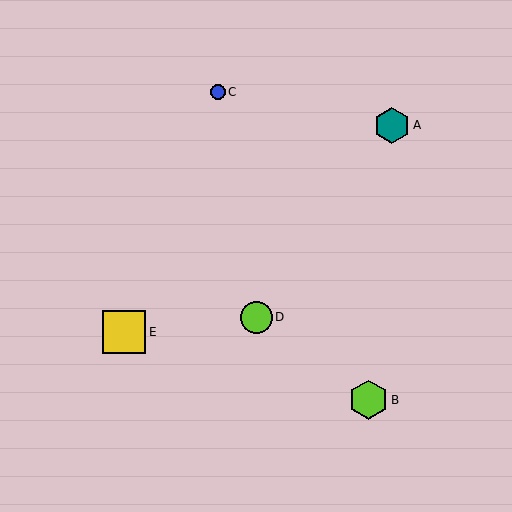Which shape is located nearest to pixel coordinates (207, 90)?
The blue circle (labeled C) at (218, 92) is nearest to that location.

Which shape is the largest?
The yellow square (labeled E) is the largest.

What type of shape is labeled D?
Shape D is a lime circle.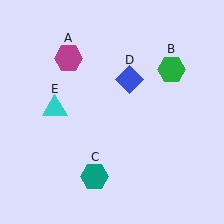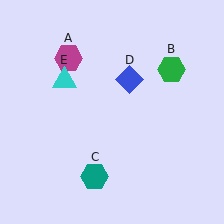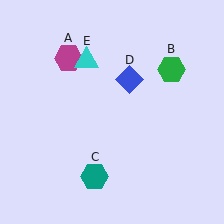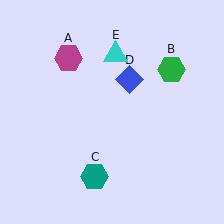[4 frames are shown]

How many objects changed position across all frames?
1 object changed position: cyan triangle (object E).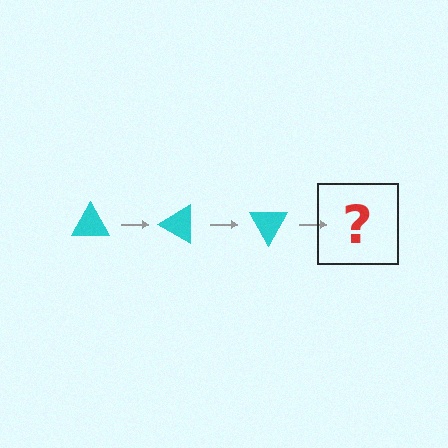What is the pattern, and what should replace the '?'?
The pattern is that the triangle rotates 30 degrees each step. The '?' should be a cyan triangle rotated 90 degrees.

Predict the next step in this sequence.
The next step is a cyan triangle rotated 90 degrees.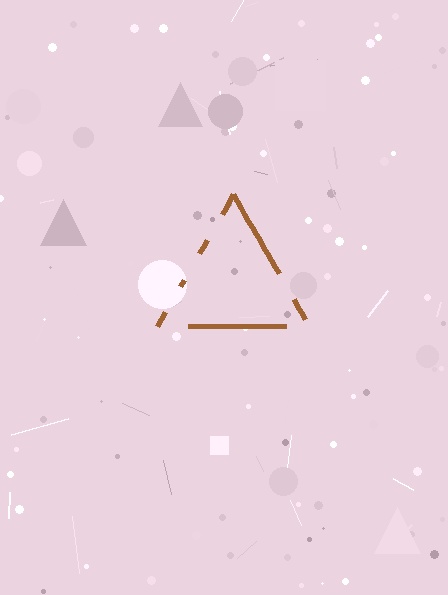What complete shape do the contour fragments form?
The contour fragments form a triangle.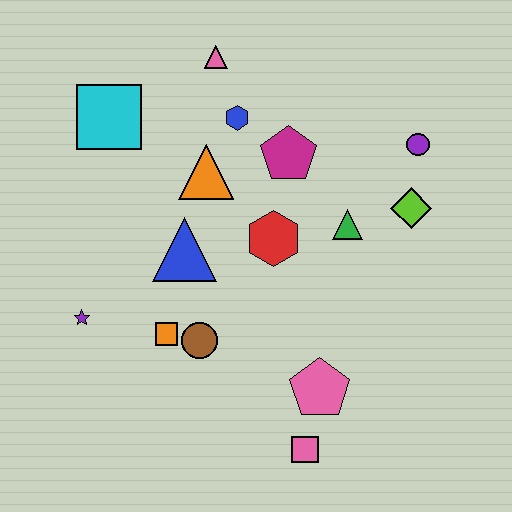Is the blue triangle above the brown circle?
Yes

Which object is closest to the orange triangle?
The blue hexagon is closest to the orange triangle.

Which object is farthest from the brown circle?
The purple circle is farthest from the brown circle.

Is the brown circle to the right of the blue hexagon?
No